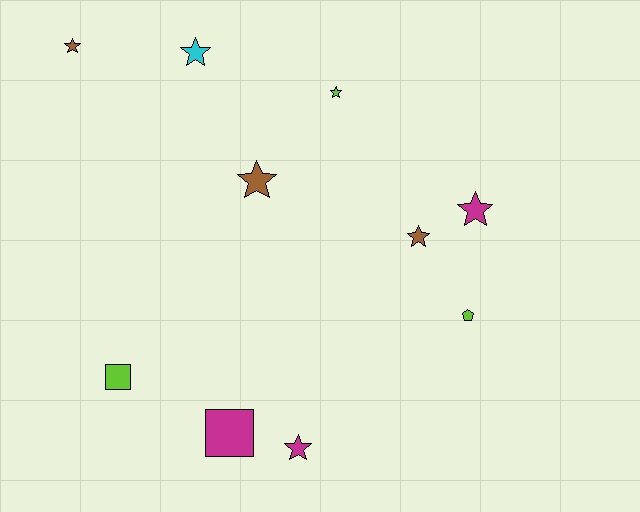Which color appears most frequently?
Brown, with 3 objects.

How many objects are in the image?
There are 10 objects.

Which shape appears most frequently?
Star, with 7 objects.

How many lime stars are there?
There is 1 lime star.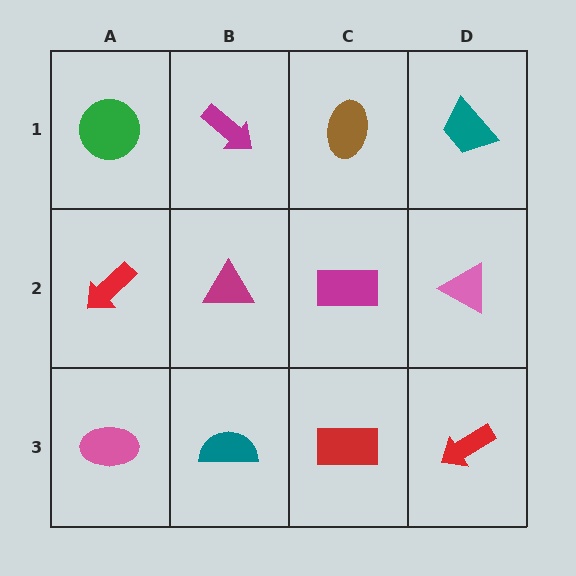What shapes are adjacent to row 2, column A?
A green circle (row 1, column A), a pink ellipse (row 3, column A), a magenta triangle (row 2, column B).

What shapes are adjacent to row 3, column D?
A pink triangle (row 2, column D), a red rectangle (row 3, column C).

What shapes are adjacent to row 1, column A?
A red arrow (row 2, column A), a magenta arrow (row 1, column B).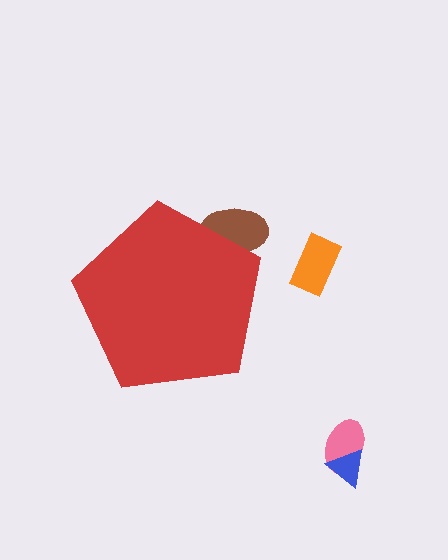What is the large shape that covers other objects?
A red pentagon.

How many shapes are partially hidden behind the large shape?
1 shape is partially hidden.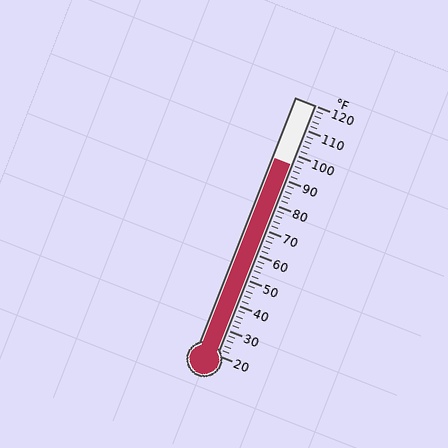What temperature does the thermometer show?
The thermometer shows approximately 96°F.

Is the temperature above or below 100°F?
The temperature is below 100°F.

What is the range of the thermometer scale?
The thermometer scale ranges from 20°F to 120°F.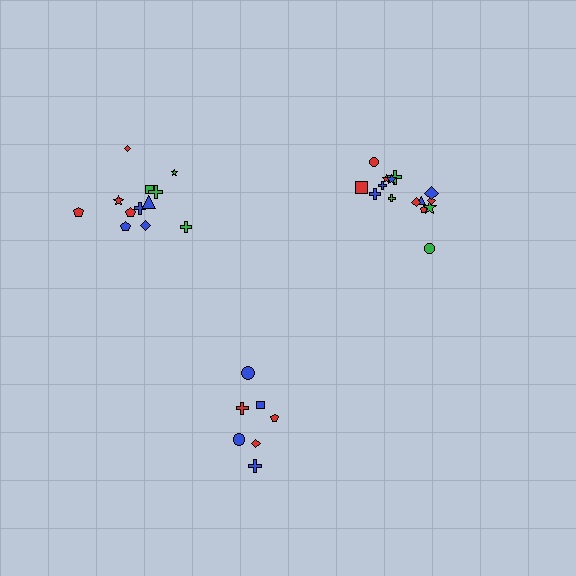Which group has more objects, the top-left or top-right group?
The top-right group.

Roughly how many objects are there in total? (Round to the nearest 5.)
Roughly 35 objects in total.